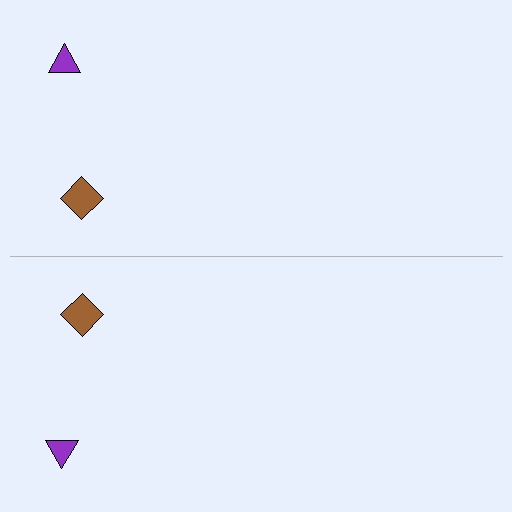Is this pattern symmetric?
Yes, this pattern has bilateral (reflection) symmetry.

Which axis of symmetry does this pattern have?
The pattern has a horizontal axis of symmetry running through the center of the image.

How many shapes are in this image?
There are 4 shapes in this image.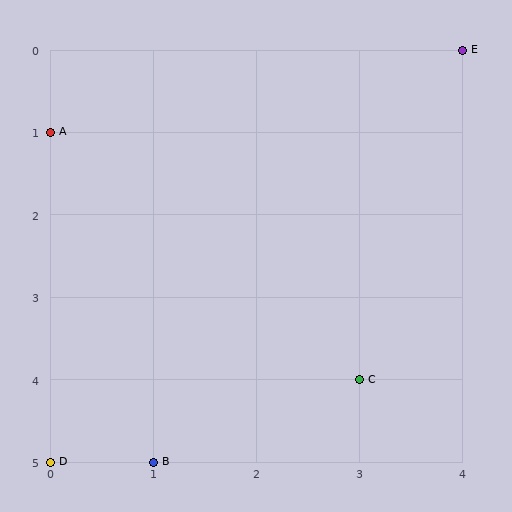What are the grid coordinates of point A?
Point A is at grid coordinates (0, 1).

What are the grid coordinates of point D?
Point D is at grid coordinates (0, 5).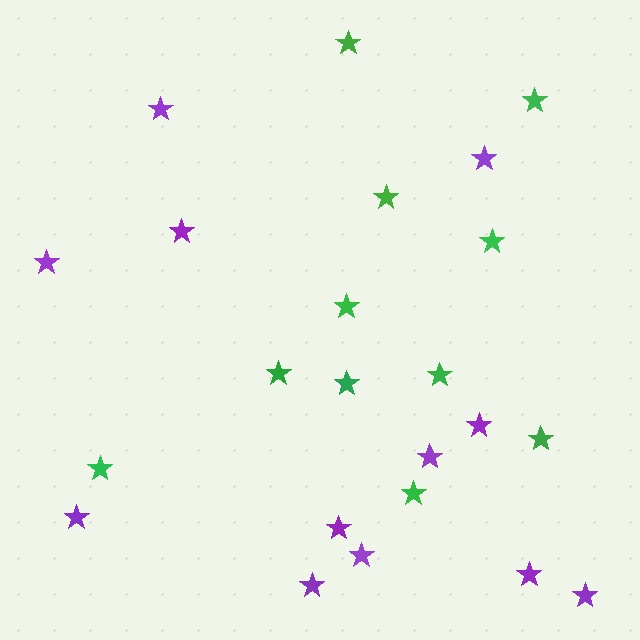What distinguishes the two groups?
There are 2 groups: one group of green stars (11) and one group of purple stars (12).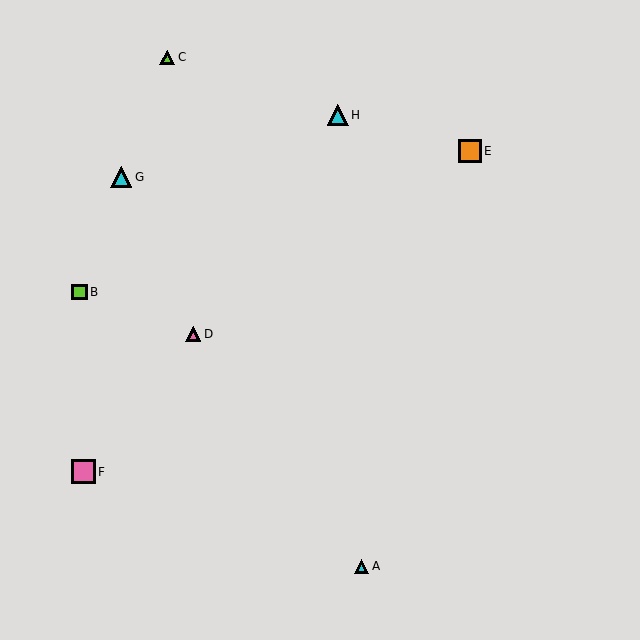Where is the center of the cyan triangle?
The center of the cyan triangle is at (338, 115).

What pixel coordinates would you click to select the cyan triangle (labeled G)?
Click at (121, 177) to select the cyan triangle G.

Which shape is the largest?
The pink square (labeled F) is the largest.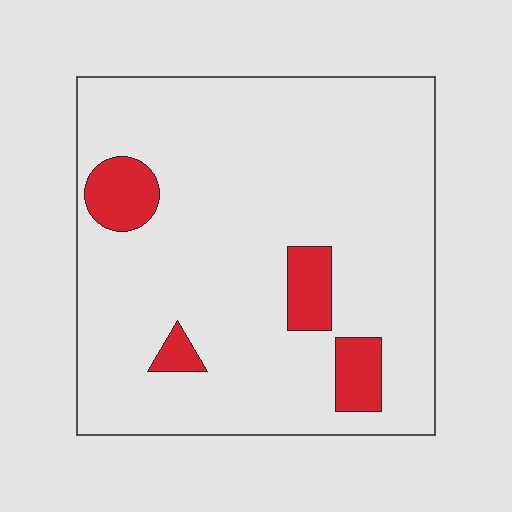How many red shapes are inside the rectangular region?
4.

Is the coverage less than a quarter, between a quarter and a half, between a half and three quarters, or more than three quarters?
Less than a quarter.